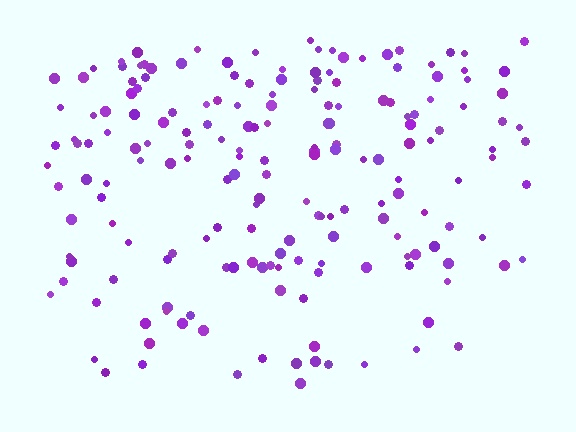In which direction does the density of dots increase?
From bottom to top, with the top side densest.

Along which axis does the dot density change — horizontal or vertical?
Vertical.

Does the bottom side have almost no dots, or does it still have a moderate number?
Still a moderate number, just noticeably fewer than the top.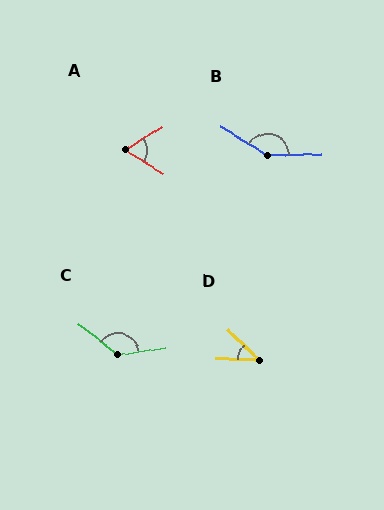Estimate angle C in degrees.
Approximately 133 degrees.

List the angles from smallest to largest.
D (41°), A (63°), C (133°), B (148°).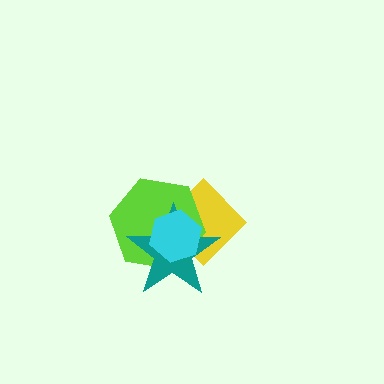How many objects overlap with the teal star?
3 objects overlap with the teal star.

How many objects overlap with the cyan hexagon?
3 objects overlap with the cyan hexagon.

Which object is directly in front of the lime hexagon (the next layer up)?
The teal star is directly in front of the lime hexagon.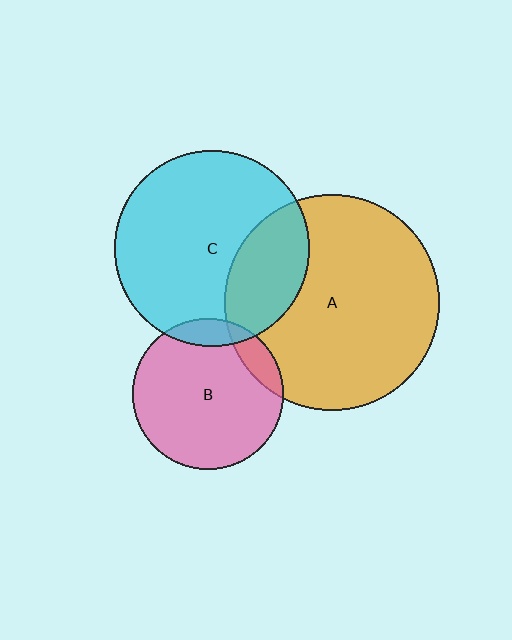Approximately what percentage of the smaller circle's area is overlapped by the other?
Approximately 10%.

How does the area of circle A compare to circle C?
Approximately 1.2 times.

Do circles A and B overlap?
Yes.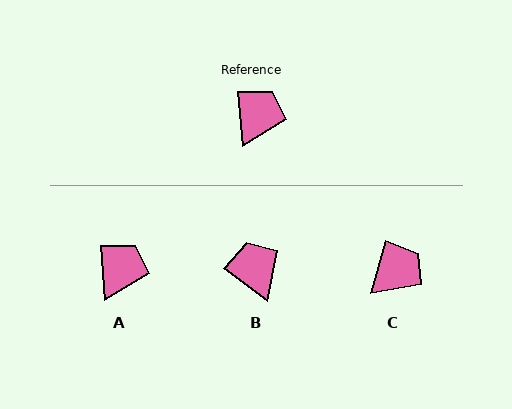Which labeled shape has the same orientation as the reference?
A.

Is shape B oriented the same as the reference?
No, it is off by about 48 degrees.